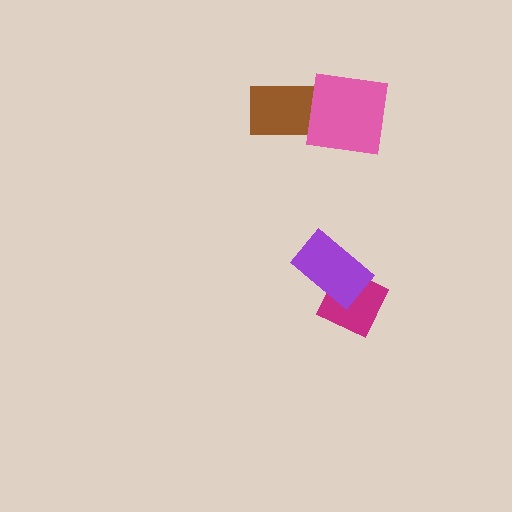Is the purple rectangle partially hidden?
No, no other shape covers it.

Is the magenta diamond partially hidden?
Yes, it is partially covered by another shape.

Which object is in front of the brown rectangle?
The pink square is in front of the brown rectangle.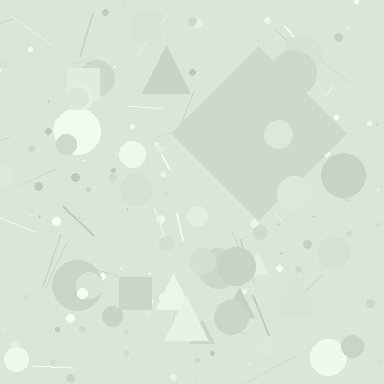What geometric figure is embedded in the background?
A diamond is embedded in the background.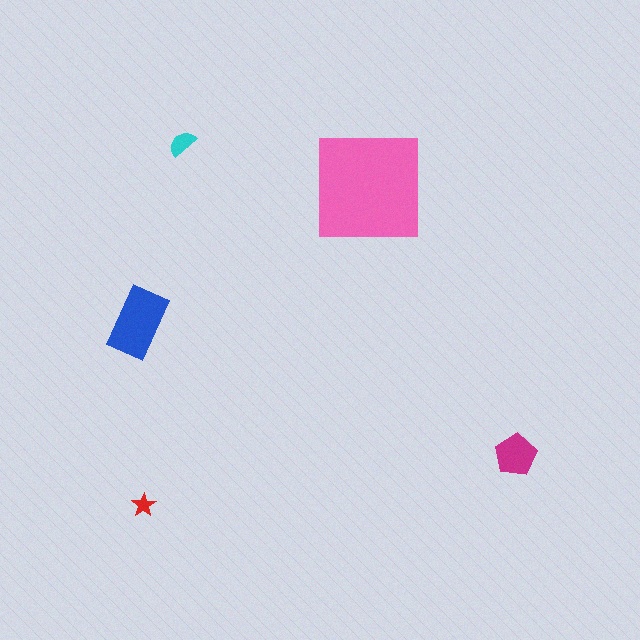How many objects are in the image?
There are 5 objects in the image.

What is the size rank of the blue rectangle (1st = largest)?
2nd.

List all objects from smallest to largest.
The red star, the cyan semicircle, the magenta pentagon, the blue rectangle, the pink square.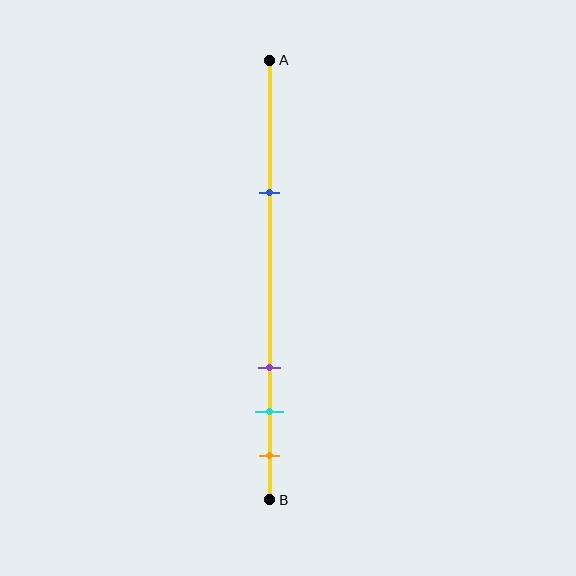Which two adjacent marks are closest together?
The cyan and orange marks are the closest adjacent pair.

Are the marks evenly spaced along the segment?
No, the marks are not evenly spaced.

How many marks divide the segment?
There are 4 marks dividing the segment.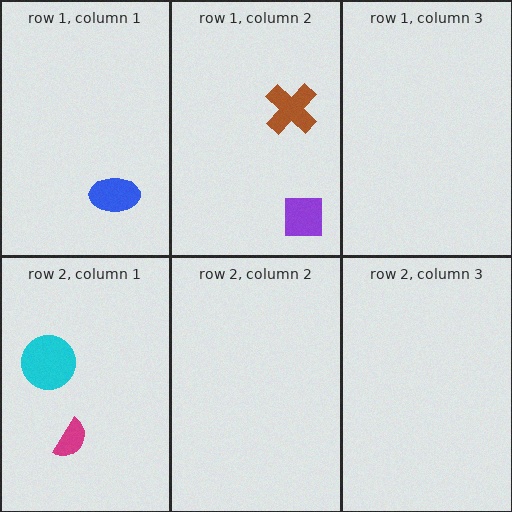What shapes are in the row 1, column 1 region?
The blue ellipse.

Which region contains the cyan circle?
The row 2, column 1 region.